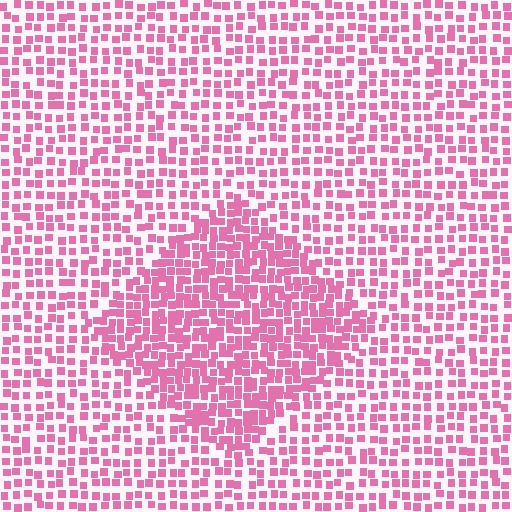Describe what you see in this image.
The image contains small pink elements arranged at two different densities. A diamond-shaped region is visible where the elements are more densely packed than the surrounding area.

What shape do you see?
I see a diamond.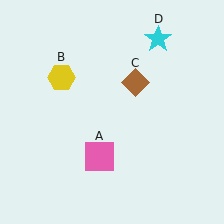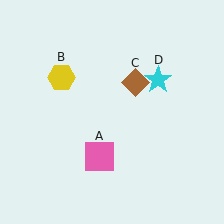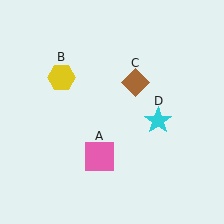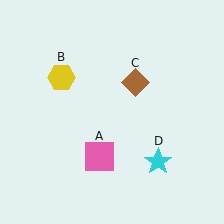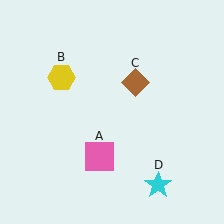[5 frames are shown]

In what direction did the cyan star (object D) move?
The cyan star (object D) moved down.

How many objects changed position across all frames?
1 object changed position: cyan star (object D).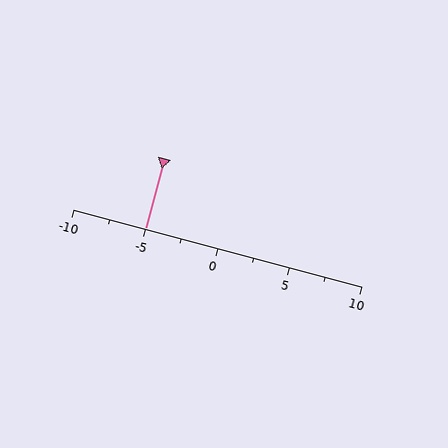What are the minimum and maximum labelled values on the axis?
The axis runs from -10 to 10.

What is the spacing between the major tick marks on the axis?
The major ticks are spaced 5 apart.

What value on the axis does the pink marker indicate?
The marker indicates approximately -5.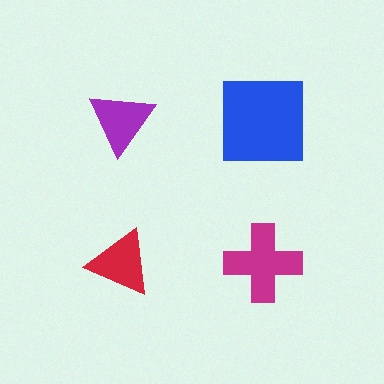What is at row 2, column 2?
A magenta cross.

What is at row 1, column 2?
A blue square.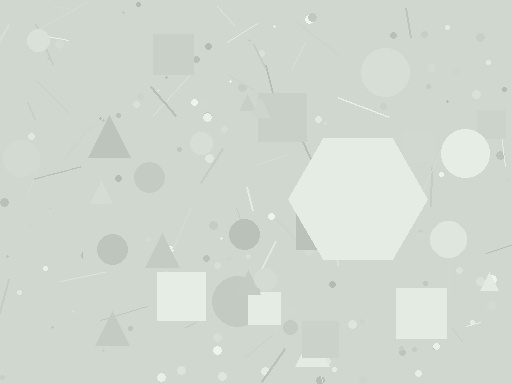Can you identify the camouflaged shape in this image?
The camouflaged shape is a hexagon.